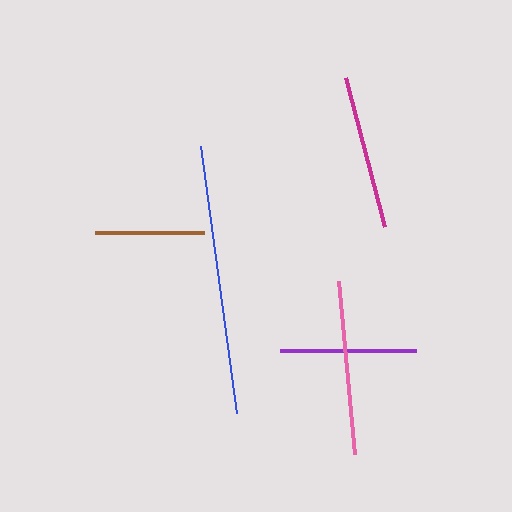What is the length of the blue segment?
The blue segment is approximately 270 pixels long.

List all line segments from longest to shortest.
From longest to shortest: blue, pink, magenta, purple, brown.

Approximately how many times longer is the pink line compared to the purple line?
The pink line is approximately 1.3 times the length of the purple line.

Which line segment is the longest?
The blue line is the longest at approximately 270 pixels.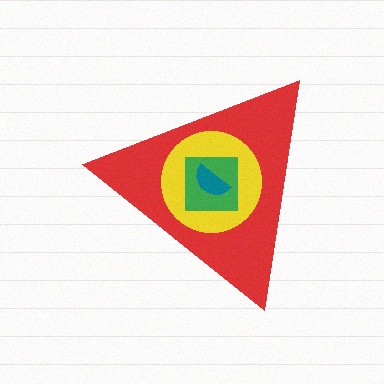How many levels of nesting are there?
4.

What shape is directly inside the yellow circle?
The green square.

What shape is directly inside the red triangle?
The yellow circle.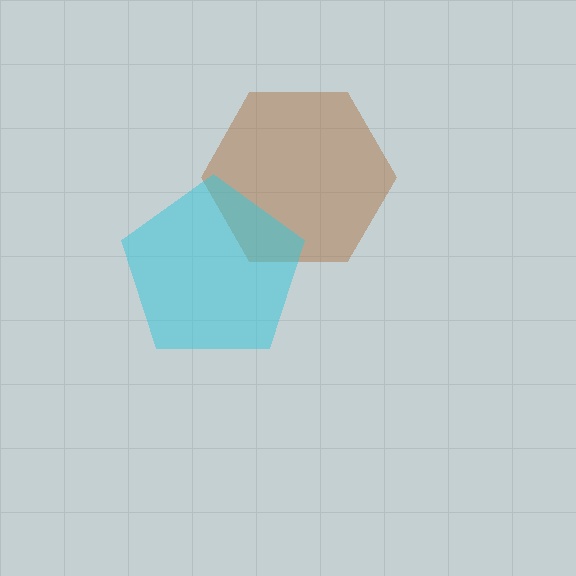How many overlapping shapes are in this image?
There are 2 overlapping shapes in the image.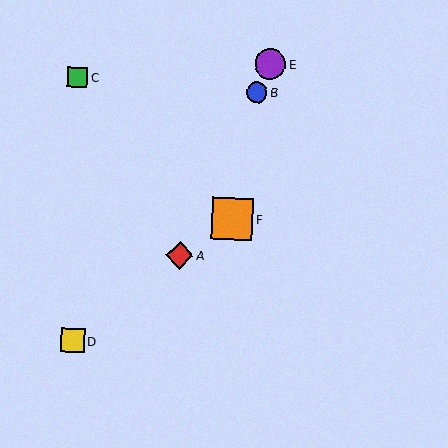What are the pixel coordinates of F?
Object F is at (232, 219).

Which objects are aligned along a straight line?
Objects A, B, E are aligned along a straight line.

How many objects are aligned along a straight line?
3 objects (A, B, E) are aligned along a straight line.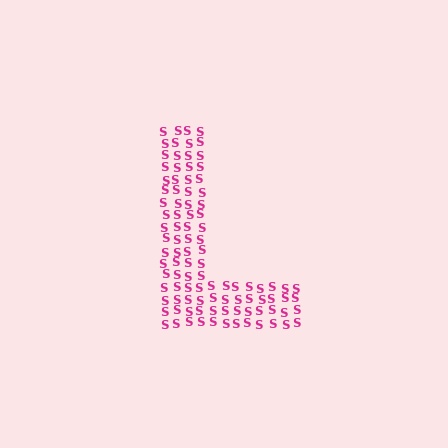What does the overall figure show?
The overall figure shows the letter L.